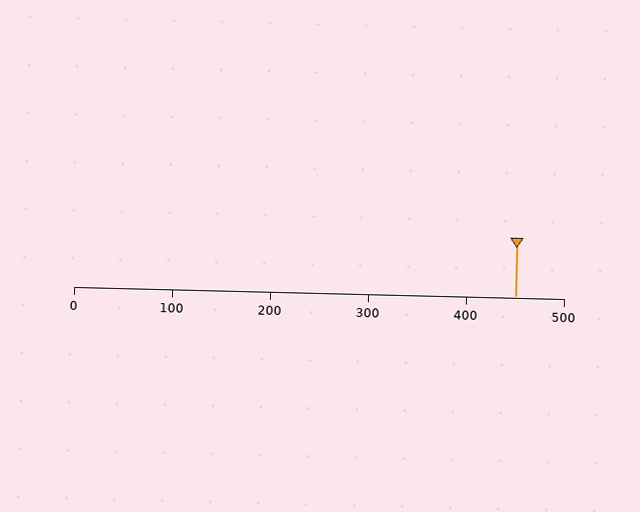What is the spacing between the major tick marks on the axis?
The major ticks are spaced 100 apart.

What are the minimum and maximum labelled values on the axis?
The axis runs from 0 to 500.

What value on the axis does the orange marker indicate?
The marker indicates approximately 450.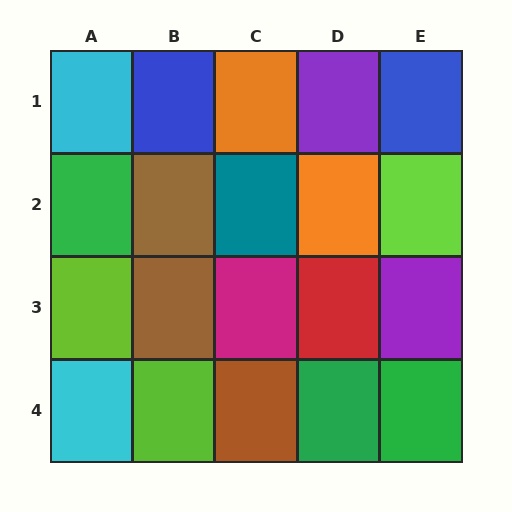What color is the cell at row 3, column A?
Lime.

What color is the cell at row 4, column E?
Green.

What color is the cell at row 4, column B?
Lime.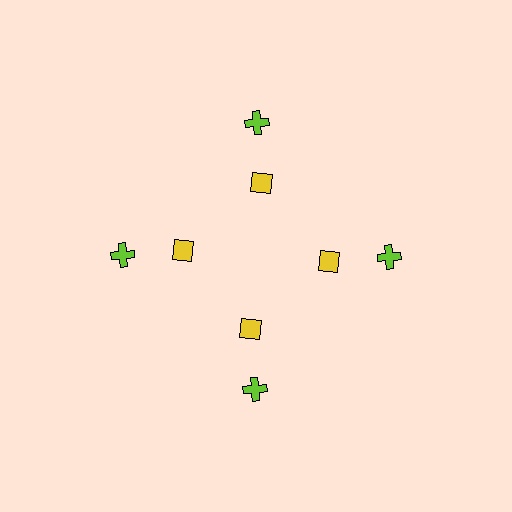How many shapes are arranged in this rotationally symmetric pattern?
There are 8 shapes, arranged in 4 groups of 2.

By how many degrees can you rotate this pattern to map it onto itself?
The pattern maps onto itself every 90 degrees of rotation.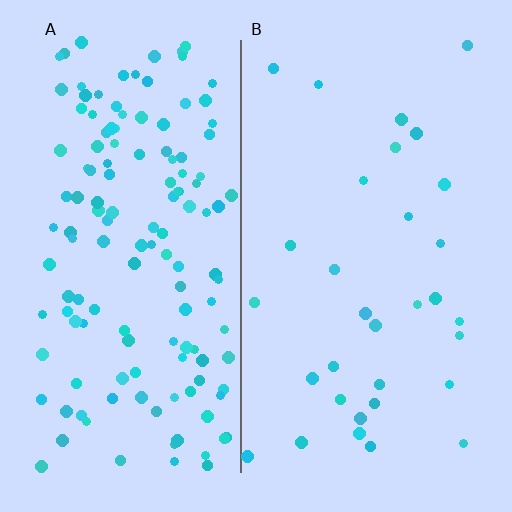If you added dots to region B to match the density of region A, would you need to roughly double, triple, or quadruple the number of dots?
Approximately quadruple.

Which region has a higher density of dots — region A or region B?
A (the left).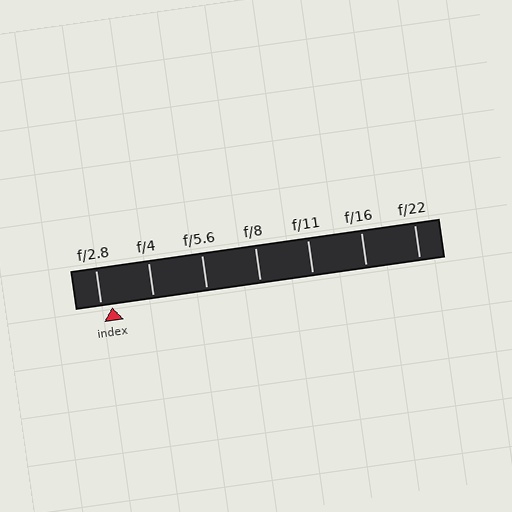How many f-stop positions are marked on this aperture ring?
There are 7 f-stop positions marked.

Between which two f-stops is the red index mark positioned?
The index mark is between f/2.8 and f/4.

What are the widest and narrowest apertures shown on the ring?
The widest aperture shown is f/2.8 and the narrowest is f/22.